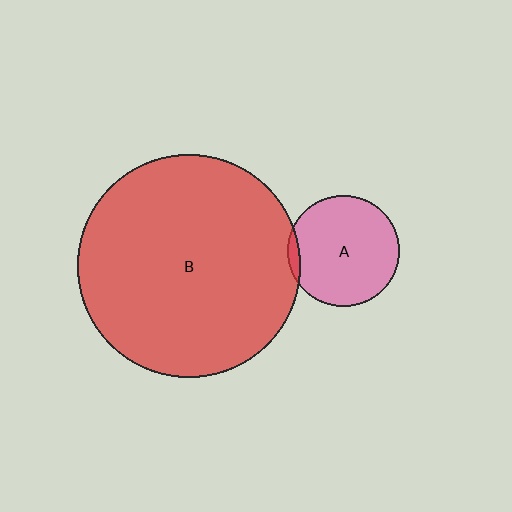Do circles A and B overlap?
Yes.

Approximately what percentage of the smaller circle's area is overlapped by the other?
Approximately 5%.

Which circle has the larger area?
Circle B (red).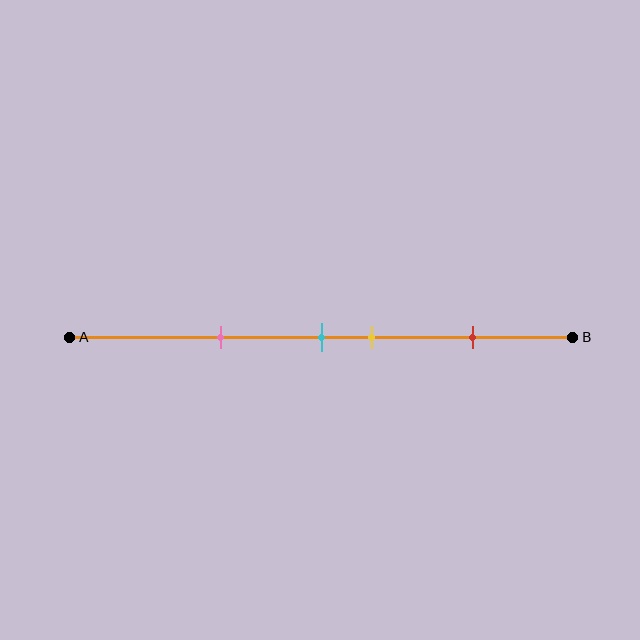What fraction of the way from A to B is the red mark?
The red mark is approximately 80% (0.8) of the way from A to B.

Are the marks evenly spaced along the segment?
No, the marks are not evenly spaced.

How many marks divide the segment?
There are 4 marks dividing the segment.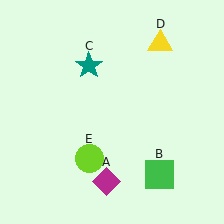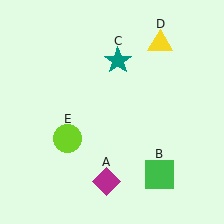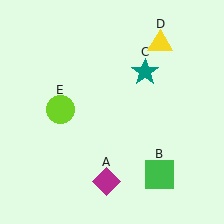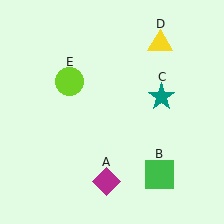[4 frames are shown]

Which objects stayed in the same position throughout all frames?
Magenta diamond (object A) and green square (object B) and yellow triangle (object D) remained stationary.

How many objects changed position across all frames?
2 objects changed position: teal star (object C), lime circle (object E).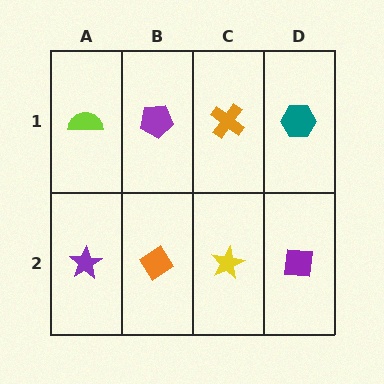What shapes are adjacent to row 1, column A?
A purple star (row 2, column A), a purple pentagon (row 1, column B).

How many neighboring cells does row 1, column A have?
2.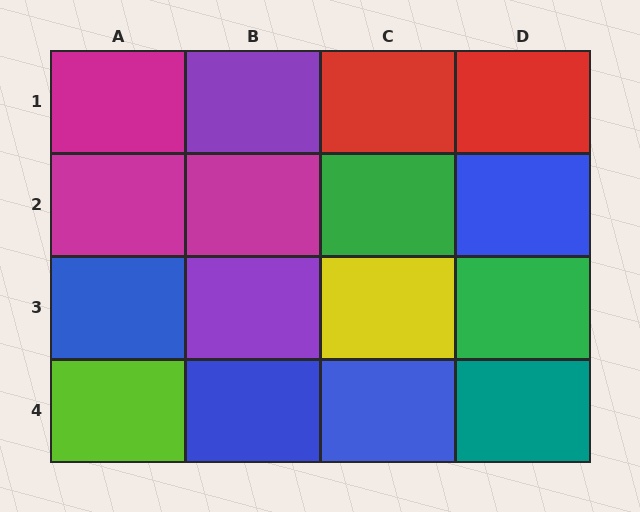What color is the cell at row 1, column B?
Purple.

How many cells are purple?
2 cells are purple.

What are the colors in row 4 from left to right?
Lime, blue, blue, teal.